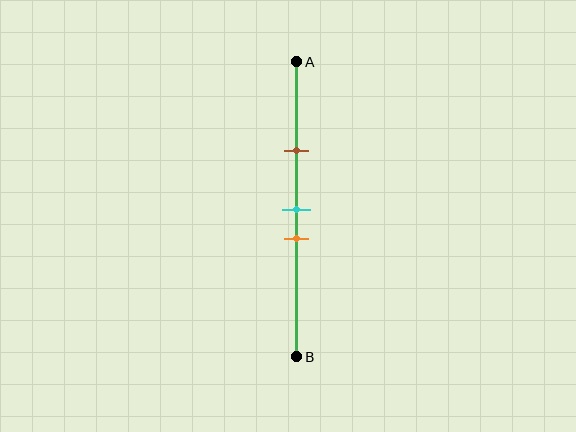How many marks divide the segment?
There are 3 marks dividing the segment.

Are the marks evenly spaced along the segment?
No, the marks are not evenly spaced.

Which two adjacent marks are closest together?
The cyan and orange marks are the closest adjacent pair.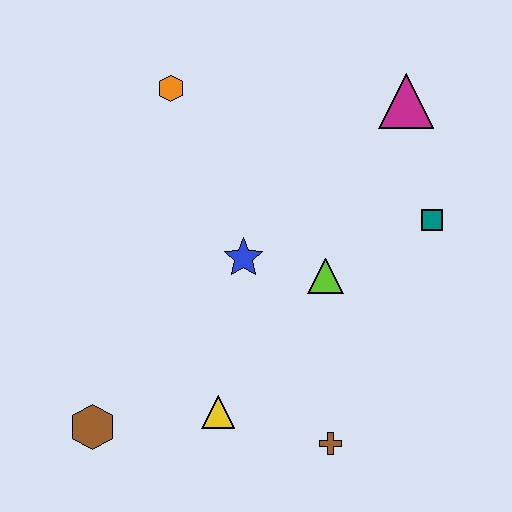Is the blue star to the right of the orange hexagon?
Yes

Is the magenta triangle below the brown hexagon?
No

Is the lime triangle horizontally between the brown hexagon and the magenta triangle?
Yes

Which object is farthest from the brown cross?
The orange hexagon is farthest from the brown cross.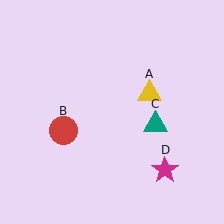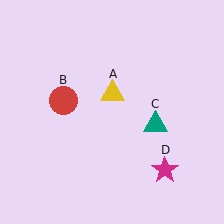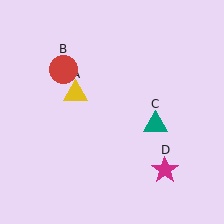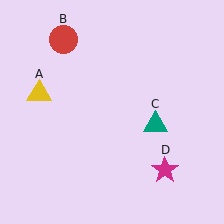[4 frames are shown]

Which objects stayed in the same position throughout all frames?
Teal triangle (object C) and magenta star (object D) remained stationary.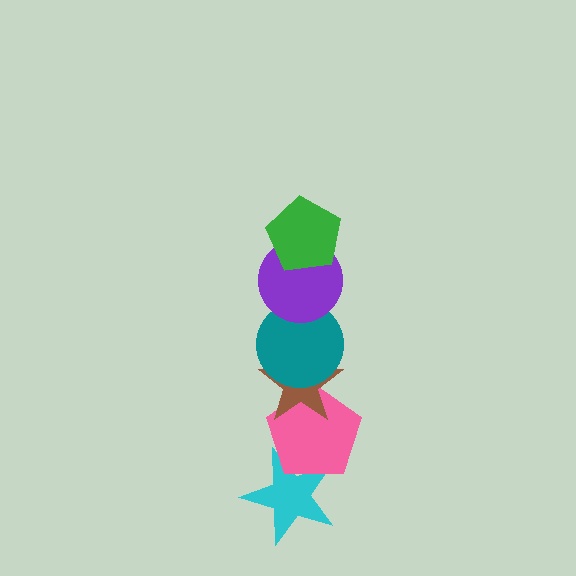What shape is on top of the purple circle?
The green pentagon is on top of the purple circle.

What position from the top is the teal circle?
The teal circle is 3rd from the top.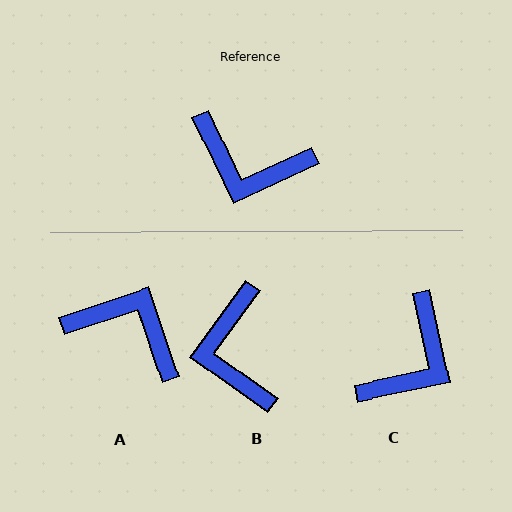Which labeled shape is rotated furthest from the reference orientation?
A, about 174 degrees away.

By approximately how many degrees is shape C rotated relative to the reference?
Approximately 77 degrees counter-clockwise.